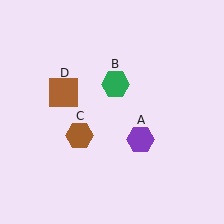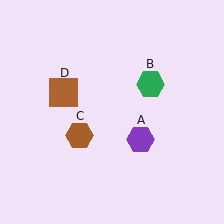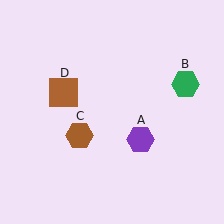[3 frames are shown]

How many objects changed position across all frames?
1 object changed position: green hexagon (object B).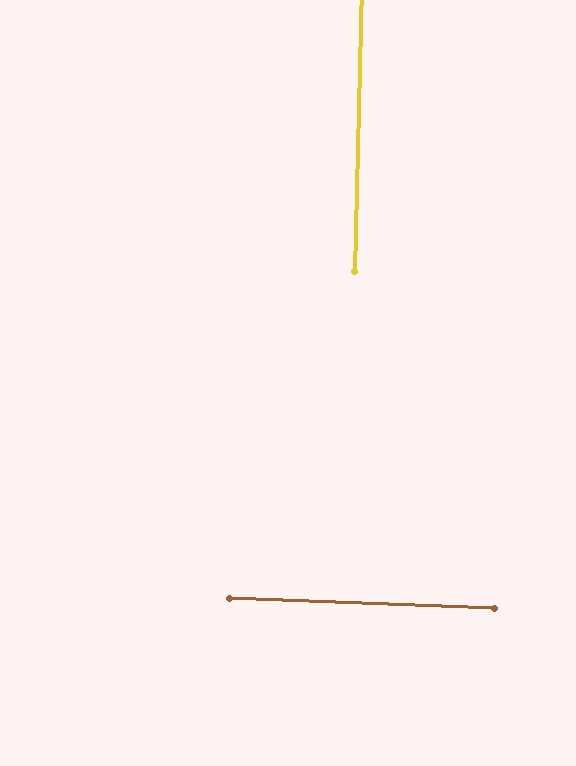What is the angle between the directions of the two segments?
Approximately 89 degrees.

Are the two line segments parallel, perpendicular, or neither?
Perpendicular — they meet at approximately 89°.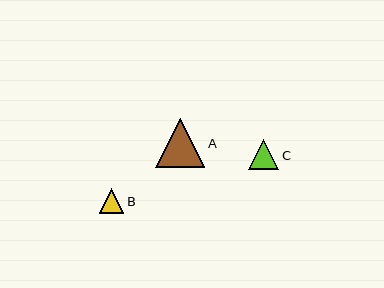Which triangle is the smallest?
Triangle B is the smallest with a size of approximately 24 pixels.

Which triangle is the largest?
Triangle A is the largest with a size of approximately 49 pixels.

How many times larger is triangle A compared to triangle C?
Triangle A is approximately 1.6 times the size of triangle C.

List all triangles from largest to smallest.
From largest to smallest: A, C, B.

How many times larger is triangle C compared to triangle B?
Triangle C is approximately 1.3 times the size of triangle B.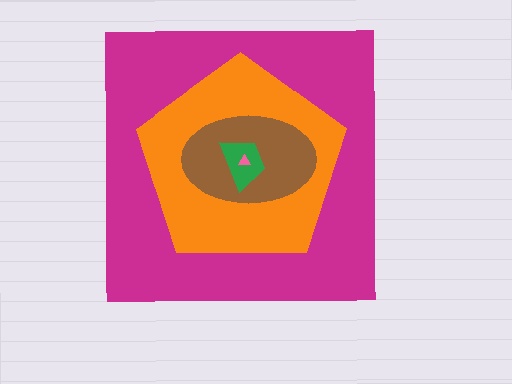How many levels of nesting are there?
5.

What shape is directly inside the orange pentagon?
The brown ellipse.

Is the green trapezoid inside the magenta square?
Yes.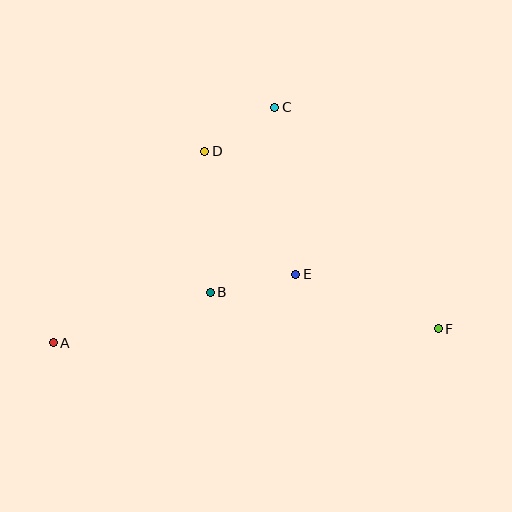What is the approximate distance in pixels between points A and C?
The distance between A and C is approximately 323 pixels.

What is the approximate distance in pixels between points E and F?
The distance between E and F is approximately 152 pixels.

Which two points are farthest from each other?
Points A and F are farthest from each other.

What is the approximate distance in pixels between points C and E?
The distance between C and E is approximately 168 pixels.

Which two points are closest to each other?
Points C and D are closest to each other.